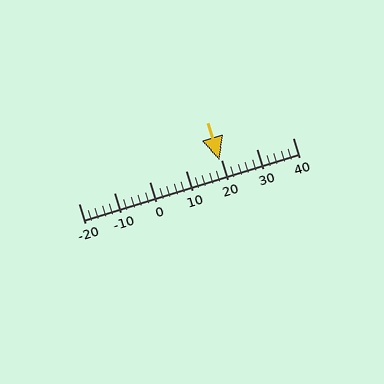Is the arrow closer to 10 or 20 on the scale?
The arrow is closer to 20.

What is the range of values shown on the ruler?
The ruler shows values from -20 to 40.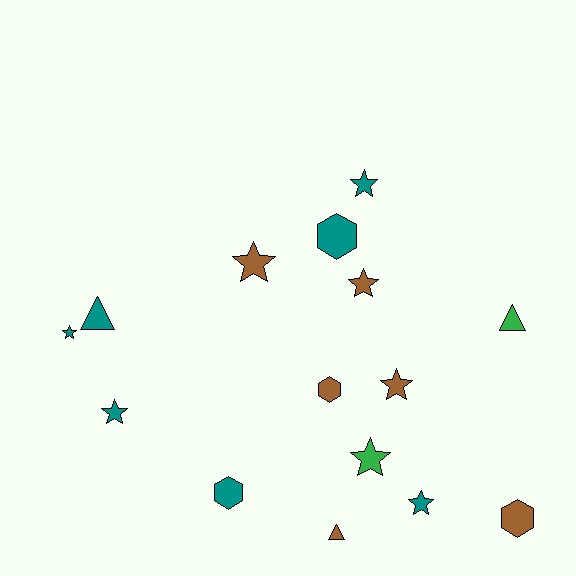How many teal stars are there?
There are 4 teal stars.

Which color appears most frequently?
Teal, with 7 objects.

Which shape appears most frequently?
Star, with 8 objects.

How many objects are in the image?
There are 15 objects.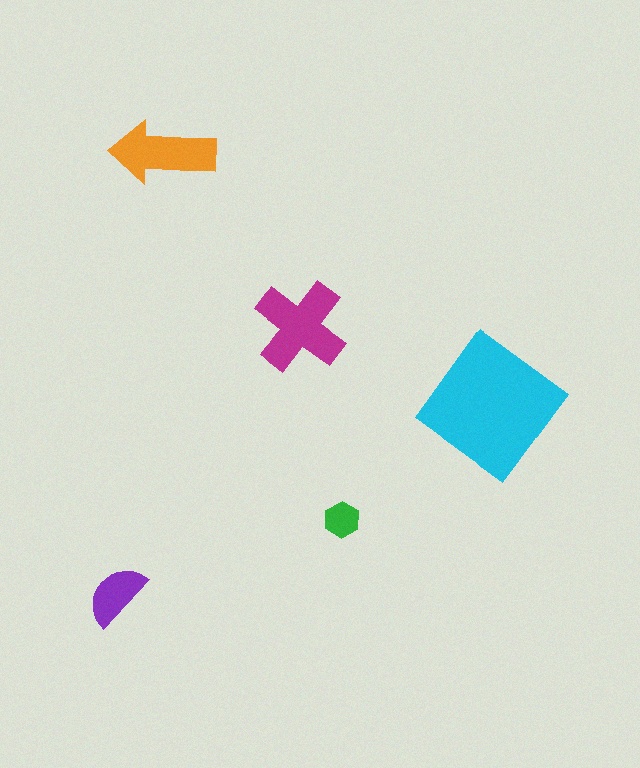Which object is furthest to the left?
The purple semicircle is leftmost.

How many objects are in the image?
There are 5 objects in the image.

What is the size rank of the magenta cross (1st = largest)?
2nd.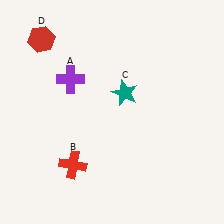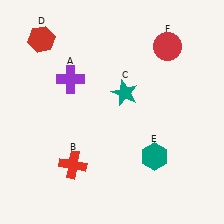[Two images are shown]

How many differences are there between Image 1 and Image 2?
There are 2 differences between the two images.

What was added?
A teal hexagon (E), a red circle (F) were added in Image 2.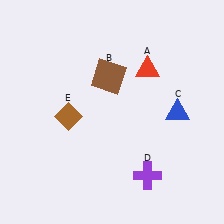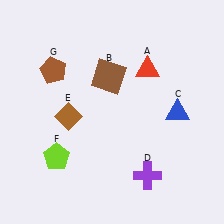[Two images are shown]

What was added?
A lime pentagon (F), a brown pentagon (G) were added in Image 2.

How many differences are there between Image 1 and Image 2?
There are 2 differences between the two images.